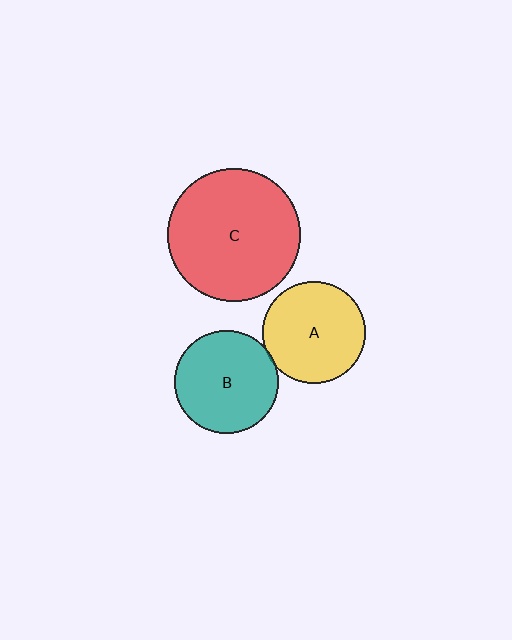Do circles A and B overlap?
Yes.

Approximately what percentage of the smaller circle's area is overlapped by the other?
Approximately 5%.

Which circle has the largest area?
Circle C (red).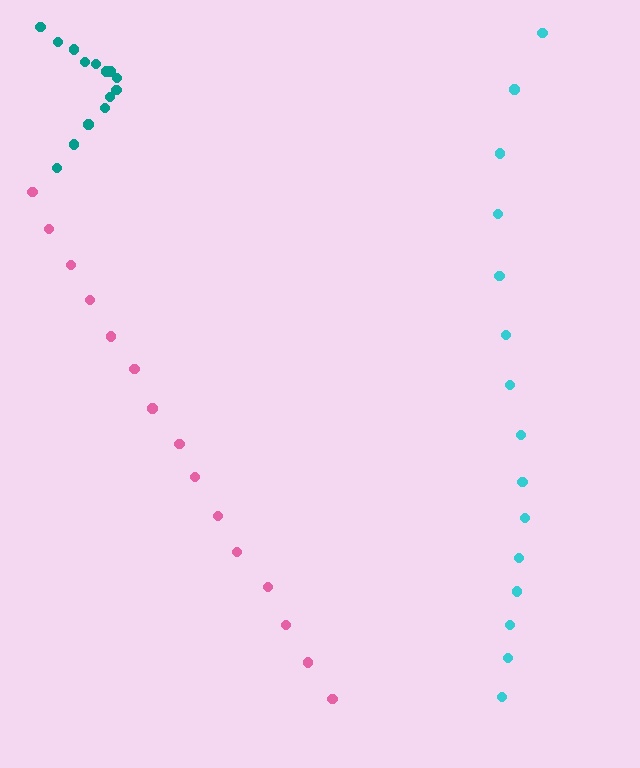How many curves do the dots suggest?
There are 3 distinct paths.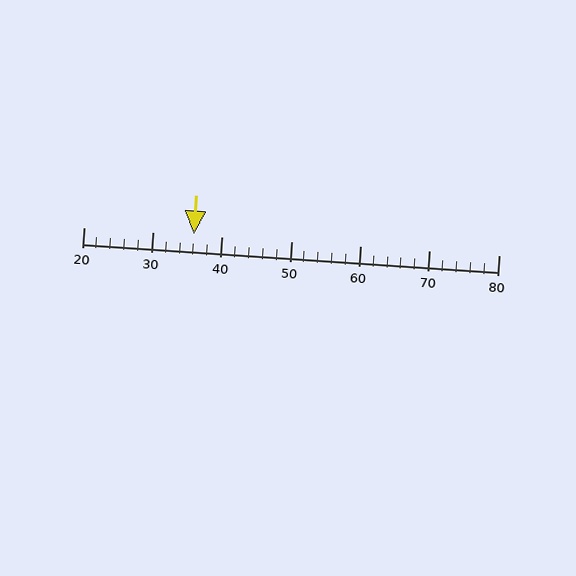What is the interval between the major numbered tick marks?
The major tick marks are spaced 10 units apart.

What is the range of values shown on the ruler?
The ruler shows values from 20 to 80.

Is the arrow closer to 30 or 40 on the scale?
The arrow is closer to 40.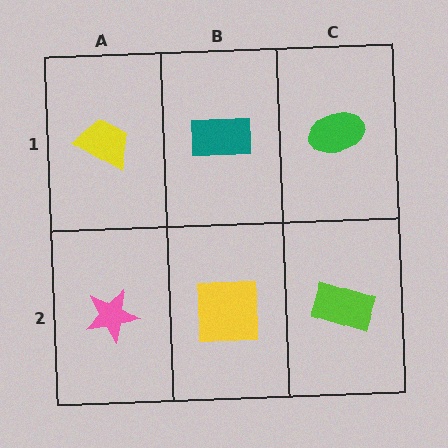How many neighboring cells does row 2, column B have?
3.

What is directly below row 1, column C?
A lime rectangle.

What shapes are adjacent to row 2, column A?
A yellow trapezoid (row 1, column A), a yellow square (row 2, column B).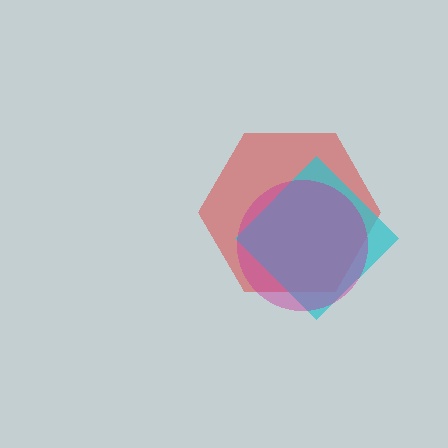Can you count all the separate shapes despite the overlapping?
Yes, there are 3 separate shapes.